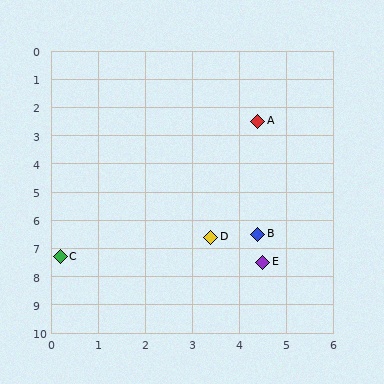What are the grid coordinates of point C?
Point C is at approximately (0.2, 7.3).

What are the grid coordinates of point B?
Point B is at approximately (4.4, 6.5).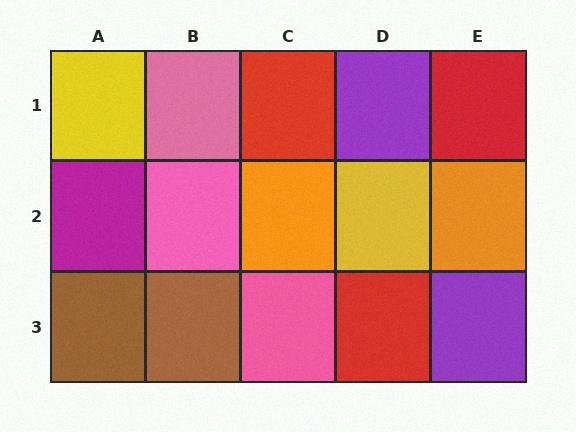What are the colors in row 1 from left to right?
Yellow, pink, red, purple, red.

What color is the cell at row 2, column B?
Pink.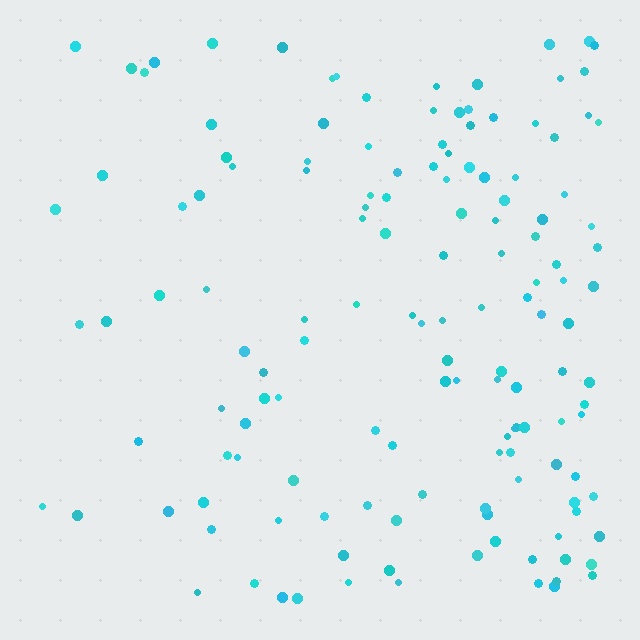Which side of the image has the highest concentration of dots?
The right.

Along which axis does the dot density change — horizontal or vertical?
Horizontal.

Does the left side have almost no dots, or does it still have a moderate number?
Still a moderate number, just noticeably fewer than the right.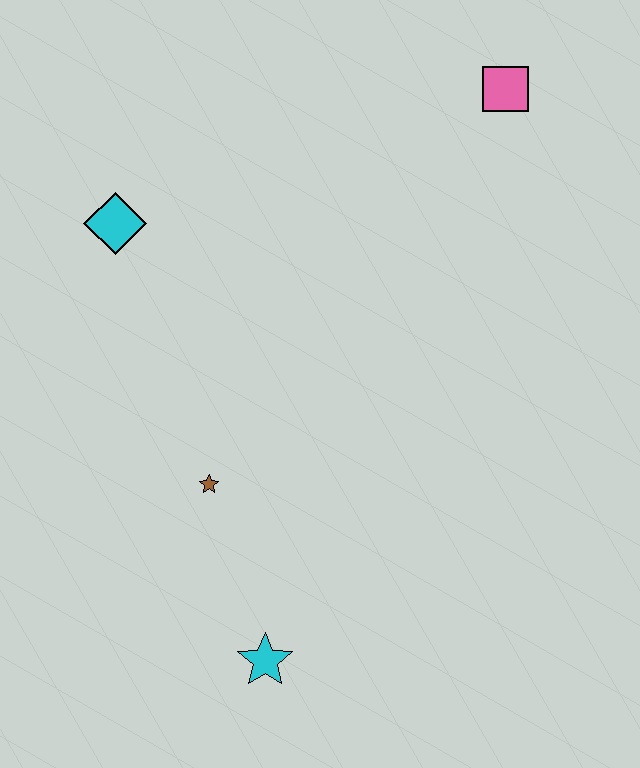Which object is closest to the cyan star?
The brown star is closest to the cyan star.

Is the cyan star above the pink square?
No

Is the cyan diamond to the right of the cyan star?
No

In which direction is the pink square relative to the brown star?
The pink square is above the brown star.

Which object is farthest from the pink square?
The cyan star is farthest from the pink square.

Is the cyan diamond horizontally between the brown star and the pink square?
No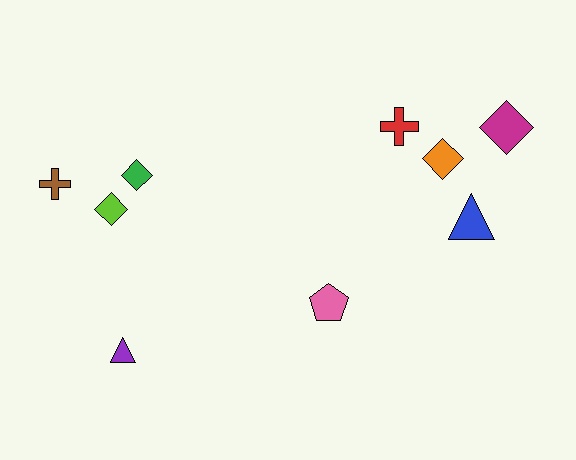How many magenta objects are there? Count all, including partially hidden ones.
There is 1 magenta object.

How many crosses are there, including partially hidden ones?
There are 2 crosses.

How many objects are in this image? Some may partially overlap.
There are 9 objects.